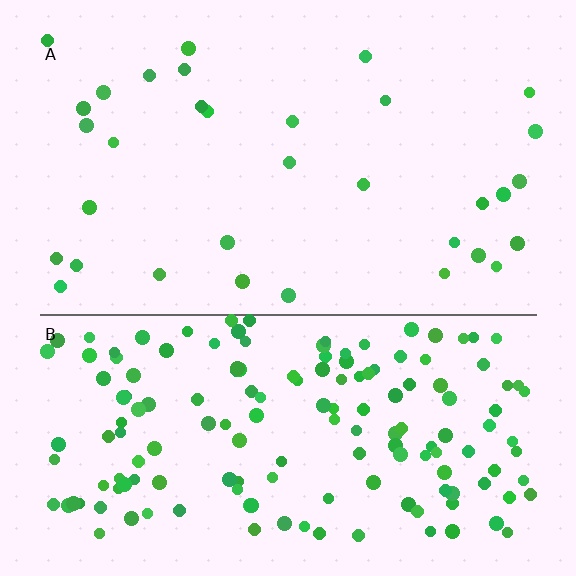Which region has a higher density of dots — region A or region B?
B (the bottom).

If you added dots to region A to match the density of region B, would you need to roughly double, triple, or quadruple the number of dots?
Approximately quadruple.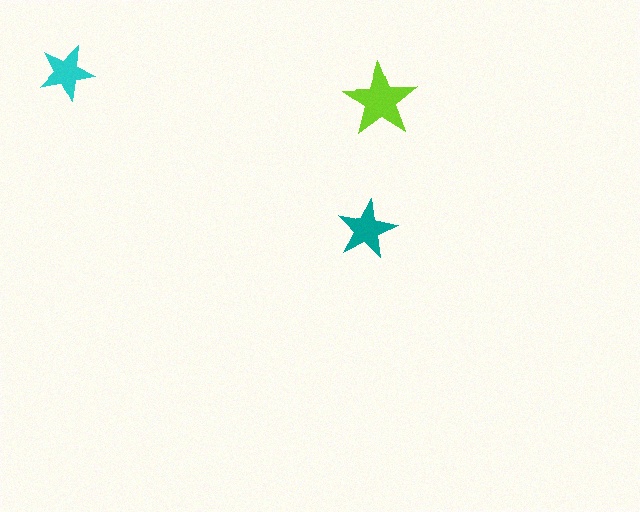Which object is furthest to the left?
The cyan star is leftmost.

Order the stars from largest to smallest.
the lime one, the teal one, the cyan one.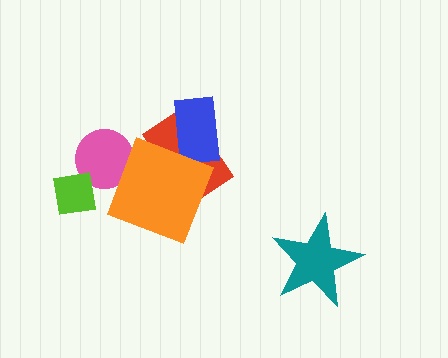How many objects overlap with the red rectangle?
2 objects overlap with the red rectangle.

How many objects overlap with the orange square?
1 object overlaps with the orange square.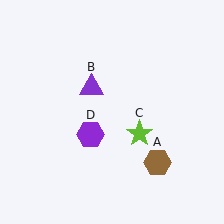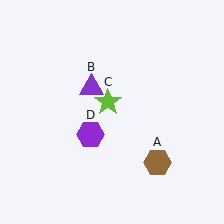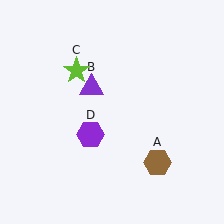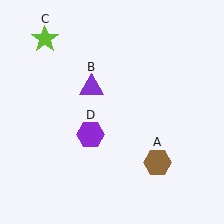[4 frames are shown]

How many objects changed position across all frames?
1 object changed position: lime star (object C).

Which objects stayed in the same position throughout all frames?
Brown hexagon (object A) and purple triangle (object B) and purple hexagon (object D) remained stationary.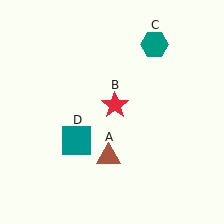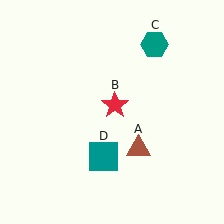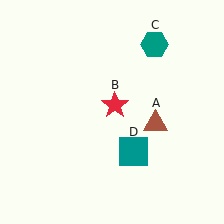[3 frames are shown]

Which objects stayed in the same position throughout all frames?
Red star (object B) and teal hexagon (object C) remained stationary.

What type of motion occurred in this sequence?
The brown triangle (object A), teal square (object D) rotated counterclockwise around the center of the scene.